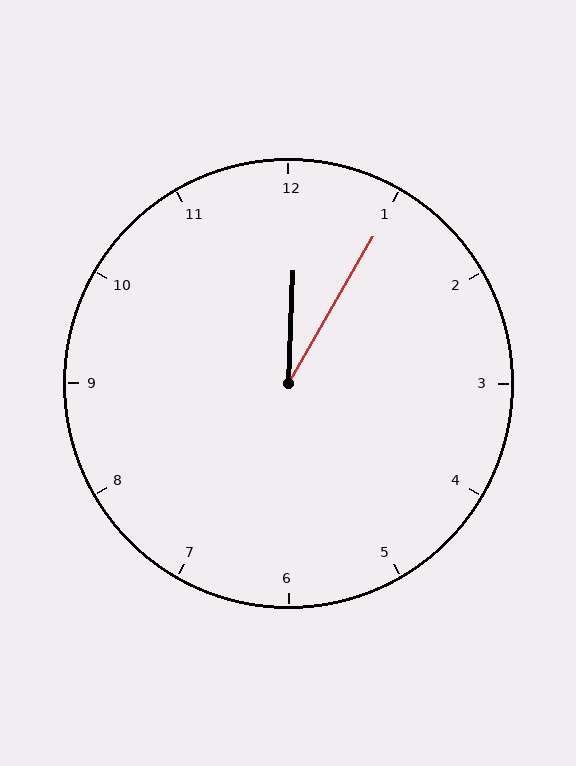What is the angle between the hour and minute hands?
Approximately 28 degrees.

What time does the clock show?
12:05.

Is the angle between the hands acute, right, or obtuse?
It is acute.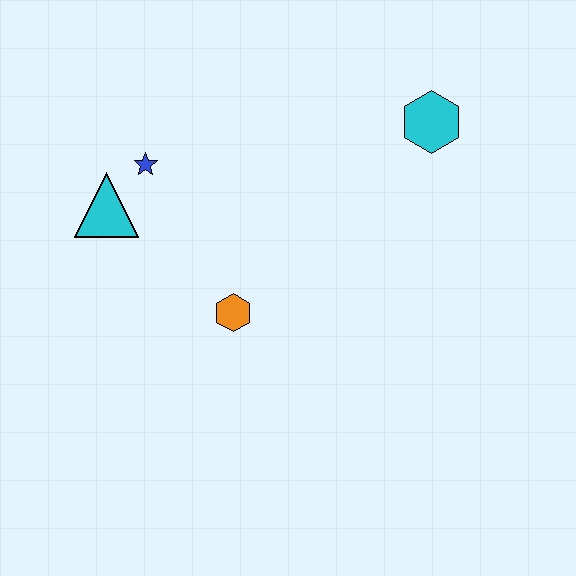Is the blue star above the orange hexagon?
Yes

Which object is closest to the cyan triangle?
The blue star is closest to the cyan triangle.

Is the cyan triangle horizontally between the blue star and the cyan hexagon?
No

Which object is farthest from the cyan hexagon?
The cyan triangle is farthest from the cyan hexagon.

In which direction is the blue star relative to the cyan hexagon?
The blue star is to the left of the cyan hexagon.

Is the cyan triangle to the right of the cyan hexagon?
No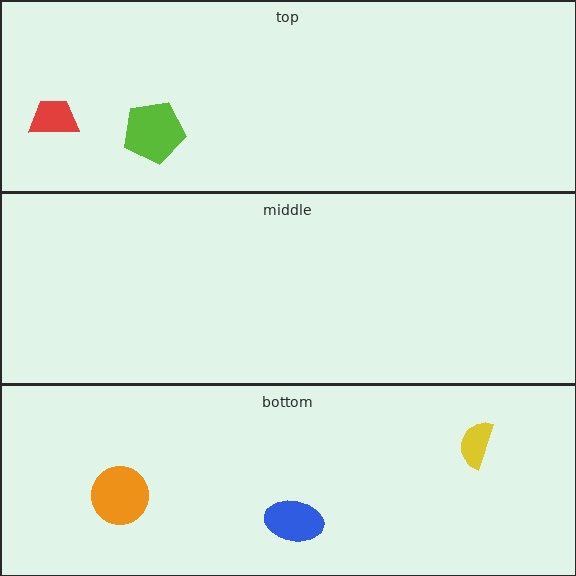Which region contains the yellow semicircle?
The bottom region.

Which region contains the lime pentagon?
The top region.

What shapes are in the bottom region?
The yellow semicircle, the orange circle, the blue ellipse.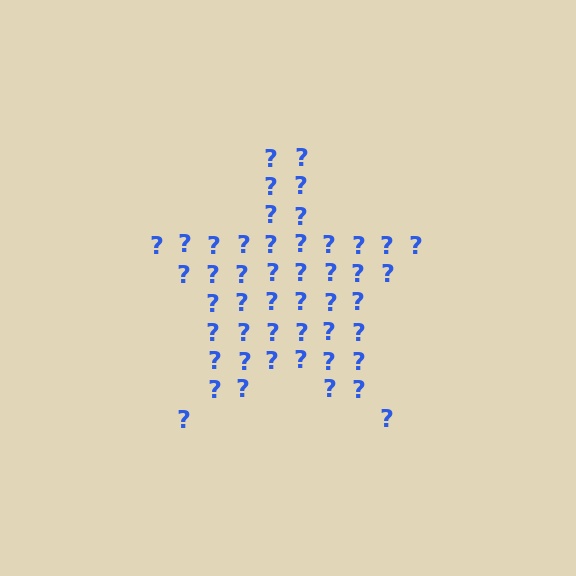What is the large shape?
The large shape is a star.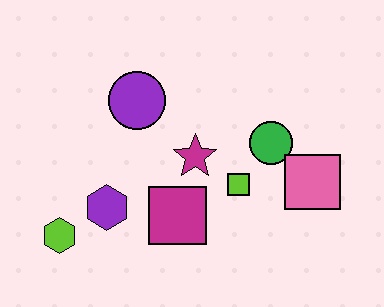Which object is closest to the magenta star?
The lime square is closest to the magenta star.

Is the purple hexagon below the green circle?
Yes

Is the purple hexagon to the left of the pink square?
Yes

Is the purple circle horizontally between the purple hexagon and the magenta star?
Yes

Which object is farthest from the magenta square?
The pink square is farthest from the magenta square.